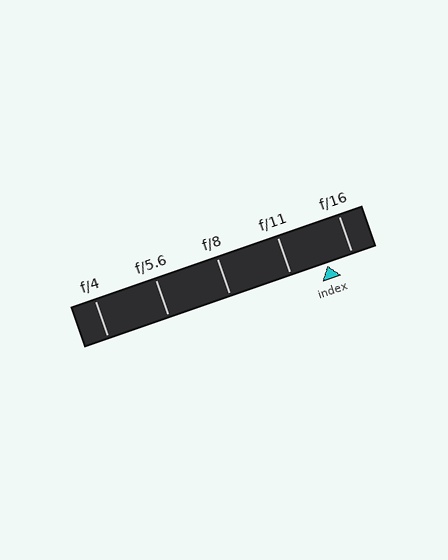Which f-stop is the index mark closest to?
The index mark is closest to f/16.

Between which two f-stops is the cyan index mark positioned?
The index mark is between f/11 and f/16.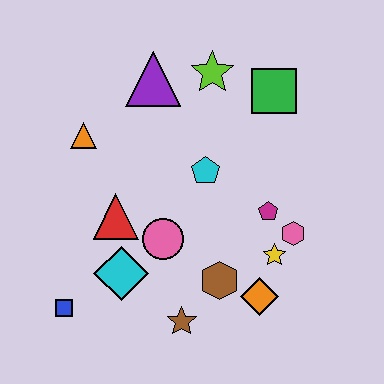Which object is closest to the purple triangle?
The lime star is closest to the purple triangle.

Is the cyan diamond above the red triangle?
No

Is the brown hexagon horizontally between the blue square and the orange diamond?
Yes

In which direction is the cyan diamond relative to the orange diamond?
The cyan diamond is to the left of the orange diamond.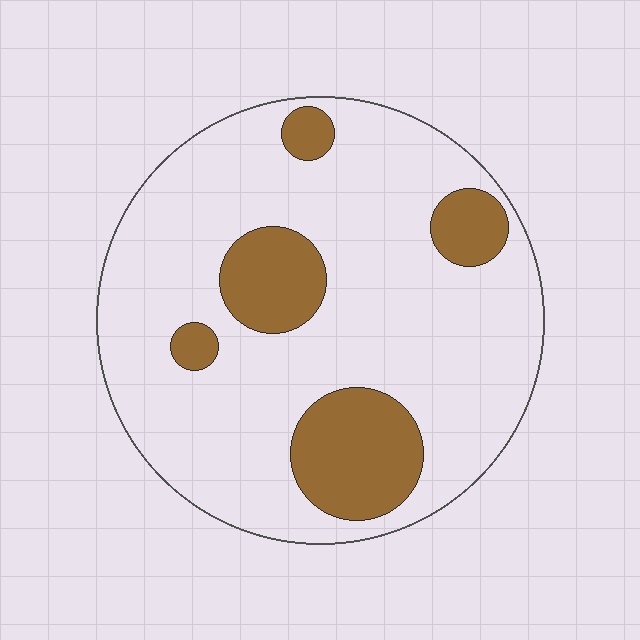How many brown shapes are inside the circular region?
5.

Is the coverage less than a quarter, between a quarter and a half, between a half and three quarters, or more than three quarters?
Less than a quarter.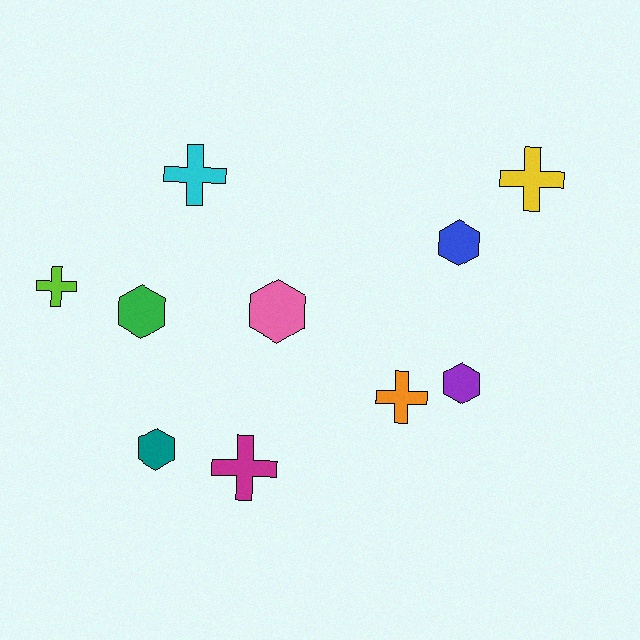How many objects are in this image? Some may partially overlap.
There are 10 objects.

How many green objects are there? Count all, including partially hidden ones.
There is 1 green object.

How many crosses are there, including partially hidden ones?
There are 5 crosses.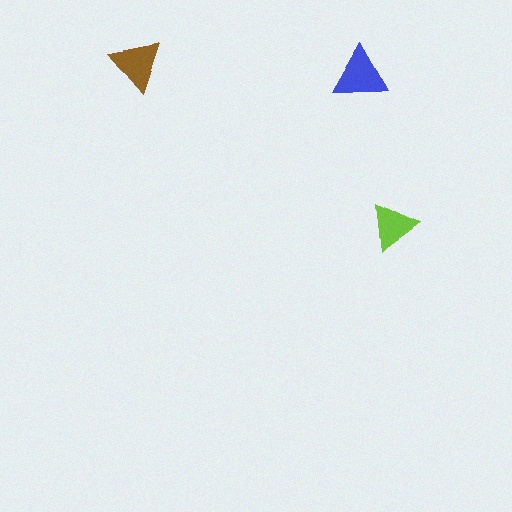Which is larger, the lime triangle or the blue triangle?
The blue one.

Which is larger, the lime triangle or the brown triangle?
The brown one.